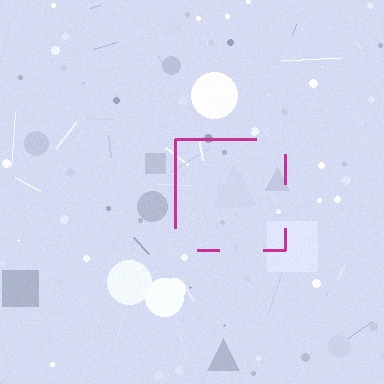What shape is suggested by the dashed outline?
The dashed outline suggests a square.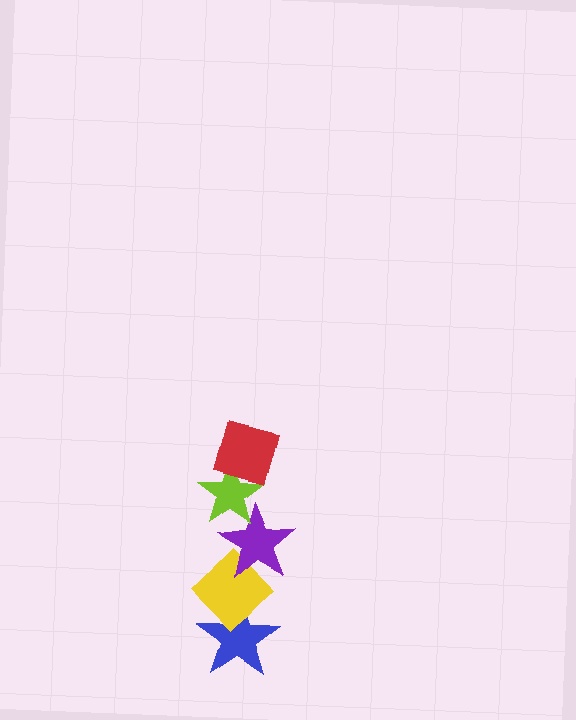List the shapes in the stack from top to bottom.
From top to bottom: the red diamond, the lime star, the purple star, the yellow diamond, the blue star.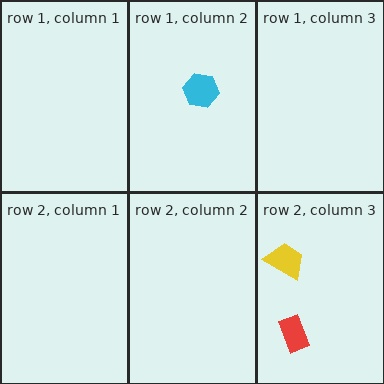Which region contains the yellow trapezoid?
The row 2, column 3 region.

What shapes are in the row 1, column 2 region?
The cyan hexagon.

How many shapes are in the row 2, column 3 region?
2.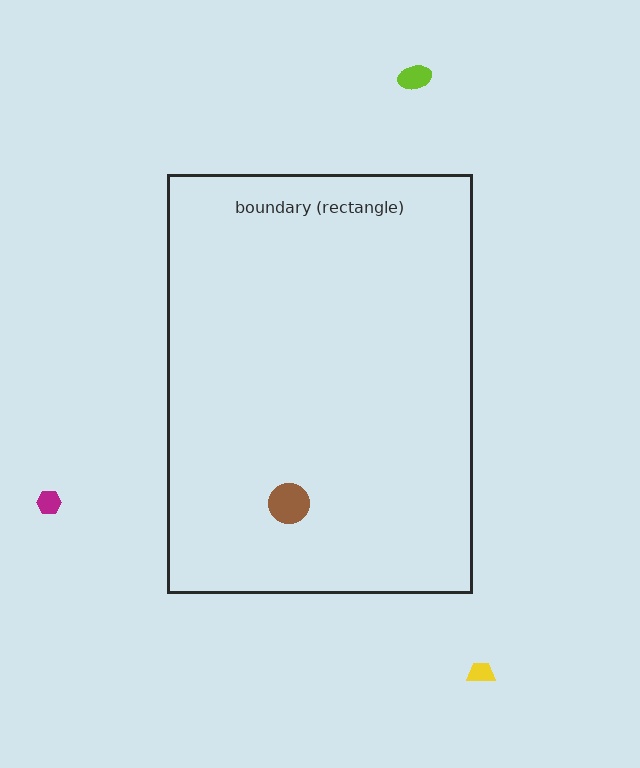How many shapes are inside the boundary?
1 inside, 3 outside.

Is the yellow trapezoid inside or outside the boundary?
Outside.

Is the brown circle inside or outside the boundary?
Inside.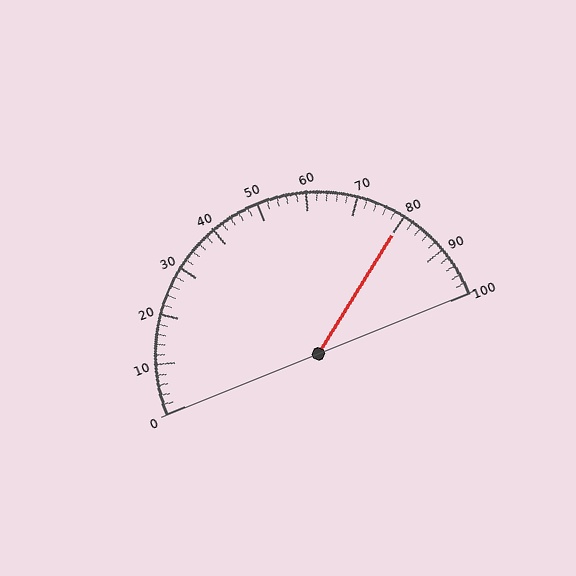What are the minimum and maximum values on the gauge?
The gauge ranges from 0 to 100.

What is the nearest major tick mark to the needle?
The nearest major tick mark is 80.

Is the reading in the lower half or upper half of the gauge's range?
The reading is in the upper half of the range (0 to 100).